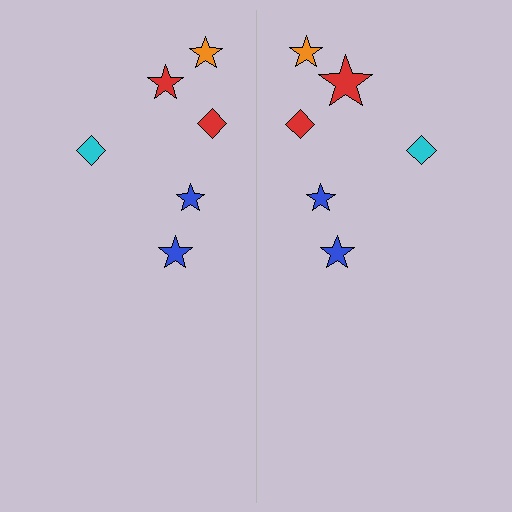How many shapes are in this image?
There are 12 shapes in this image.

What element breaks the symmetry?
The red star on the right side has a different size than its mirror counterpart.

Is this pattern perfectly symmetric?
No, the pattern is not perfectly symmetric. The red star on the right side has a different size than its mirror counterpart.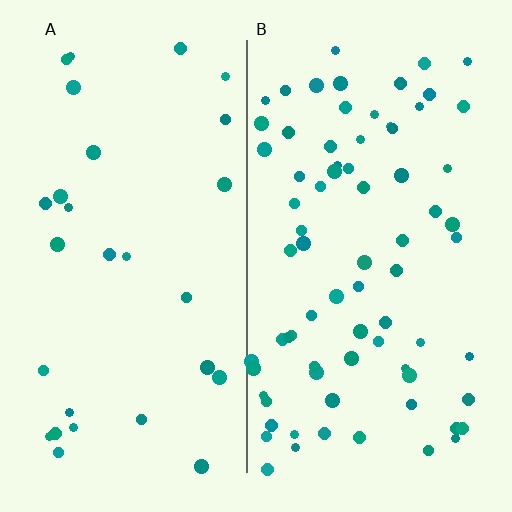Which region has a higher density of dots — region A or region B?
B (the right).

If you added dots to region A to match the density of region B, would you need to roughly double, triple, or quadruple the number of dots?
Approximately triple.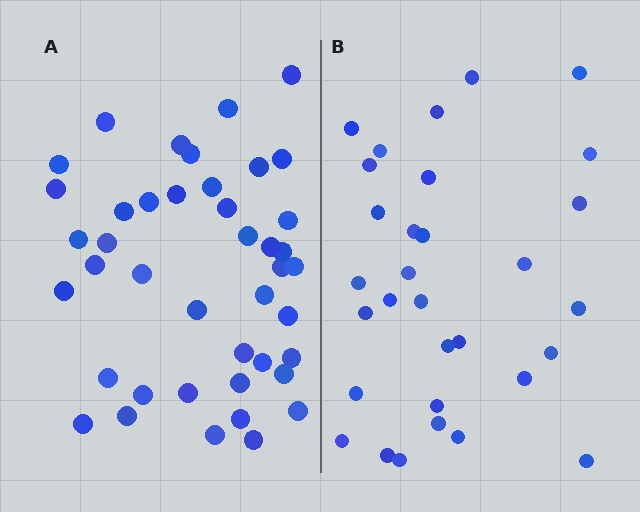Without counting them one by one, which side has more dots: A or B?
Region A (the left region) has more dots.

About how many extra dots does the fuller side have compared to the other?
Region A has roughly 12 or so more dots than region B.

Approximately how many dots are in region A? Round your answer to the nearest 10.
About 40 dots. (The exact count is 42, which rounds to 40.)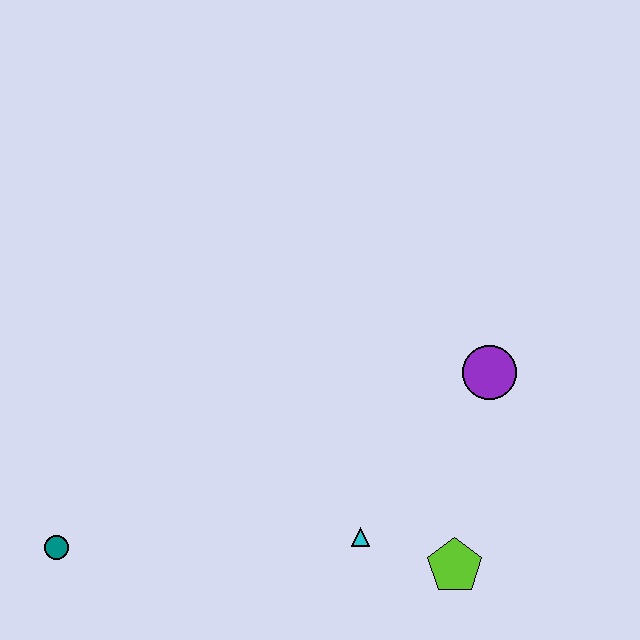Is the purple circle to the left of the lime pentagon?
No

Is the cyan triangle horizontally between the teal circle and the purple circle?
Yes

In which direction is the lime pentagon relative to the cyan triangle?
The lime pentagon is to the right of the cyan triangle.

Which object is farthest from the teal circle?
The purple circle is farthest from the teal circle.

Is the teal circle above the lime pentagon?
Yes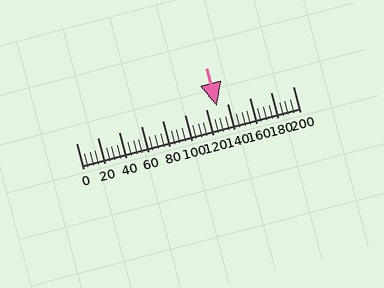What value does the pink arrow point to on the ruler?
The pink arrow points to approximately 130.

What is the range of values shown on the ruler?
The ruler shows values from 0 to 200.